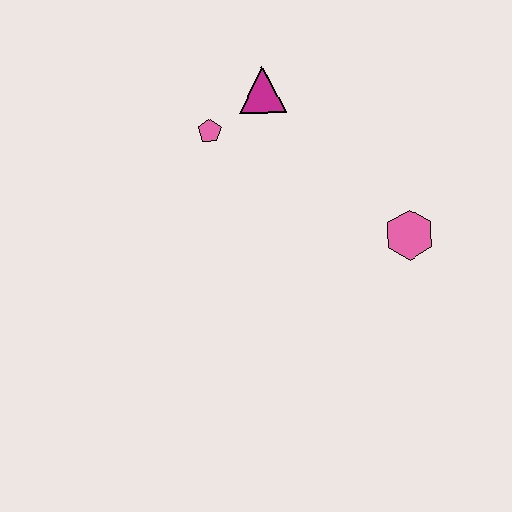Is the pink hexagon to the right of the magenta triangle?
Yes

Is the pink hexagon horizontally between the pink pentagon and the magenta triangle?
No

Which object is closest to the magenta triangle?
The pink pentagon is closest to the magenta triangle.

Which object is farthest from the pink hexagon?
The pink pentagon is farthest from the pink hexagon.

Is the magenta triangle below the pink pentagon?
No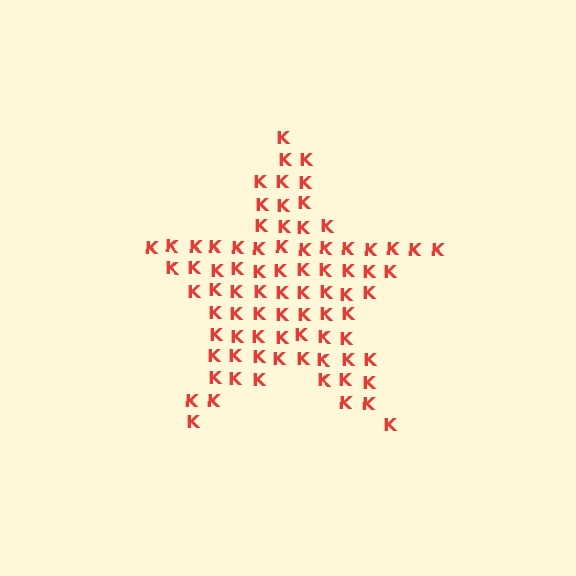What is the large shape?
The large shape is a star.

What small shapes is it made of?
It is made of small letter K's.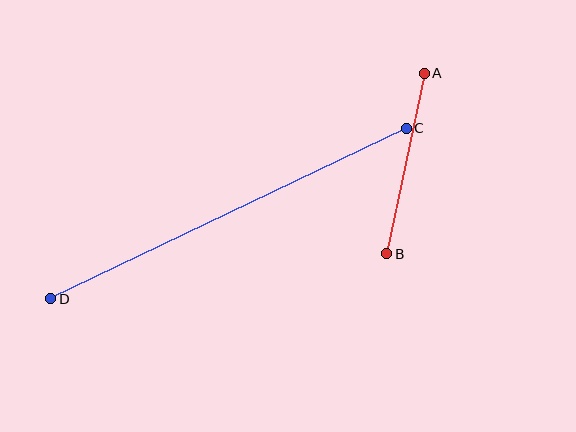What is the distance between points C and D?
The distance is approximately 394 pixels.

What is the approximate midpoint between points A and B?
The midpoint is at approximately (406, 164) pixels.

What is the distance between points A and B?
The distance is approximately 184 pixels.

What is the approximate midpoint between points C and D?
The midpoint is at approximately (229, 213) pixels.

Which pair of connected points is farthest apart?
Points C and D are farthest apart.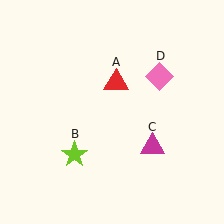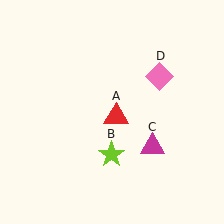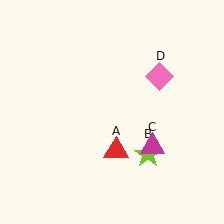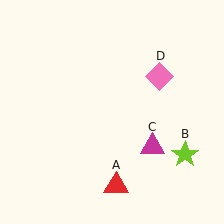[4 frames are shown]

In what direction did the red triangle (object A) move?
The red triangle (object A) moved down.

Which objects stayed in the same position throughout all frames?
Magenta triangle (object C) and pink diamond (object D) remained stationary.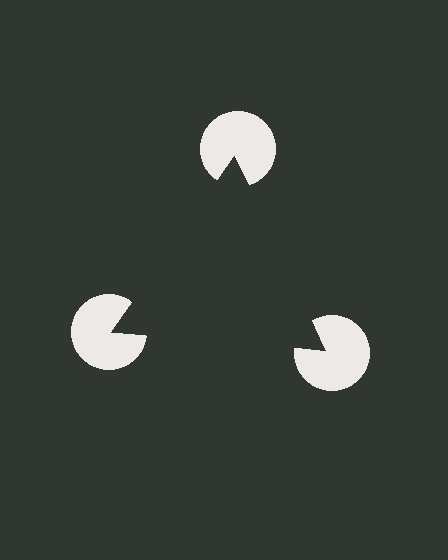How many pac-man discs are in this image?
There are 3 — one at each vertex of the illusory triangle.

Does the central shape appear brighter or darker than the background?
It typically appears slightly darker than the background, even though no actual brightness change is drawn.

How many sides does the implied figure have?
3 sides.